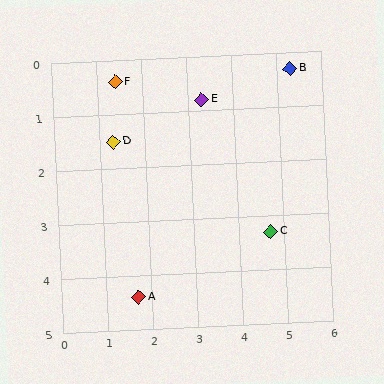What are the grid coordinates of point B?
Point B is at approximately (5.3, 0.3).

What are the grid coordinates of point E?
Point E is at approximately (3.3, 0.8).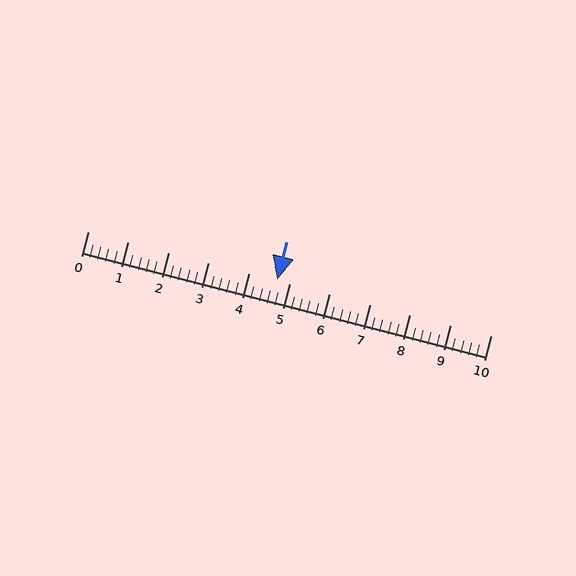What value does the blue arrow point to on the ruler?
The blue arrow points to approximately 4.7.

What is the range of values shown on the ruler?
The ruler shows values from 0 to 10.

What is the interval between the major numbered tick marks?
The major tick marks are spaced 1 units apart.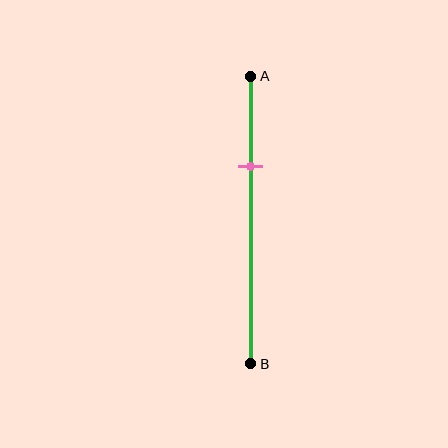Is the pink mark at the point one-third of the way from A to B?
Yes, the mark is approximately at the one-third point.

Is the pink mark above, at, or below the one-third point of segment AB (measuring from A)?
The pink mark is approximately at the one-third point of segment AB.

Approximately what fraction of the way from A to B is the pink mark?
The pink mark is approximately 30% of the way from A to B.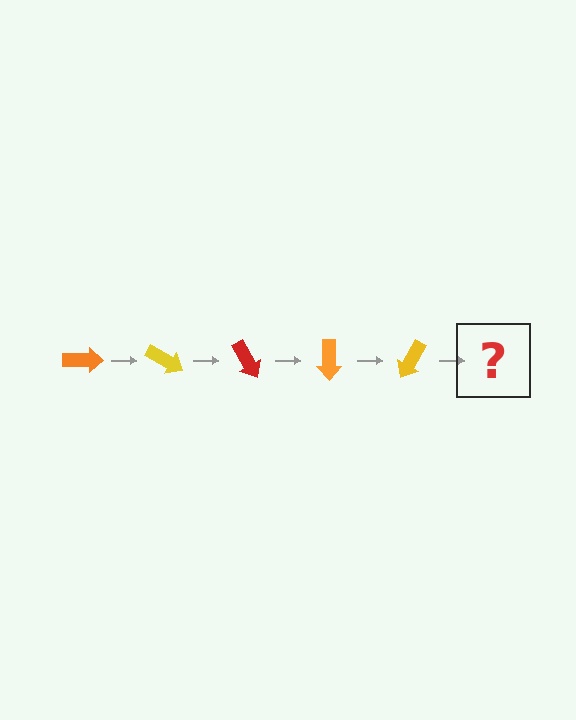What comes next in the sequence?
The next element should be a red arrow, rotated 150 degrees from the start.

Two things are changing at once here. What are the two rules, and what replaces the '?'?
The two rules are that it rotates 30 degrees each step and the color cycles through orange, yellow, and red. The '?' should be a red arrow, rotated 150 degrees from the start.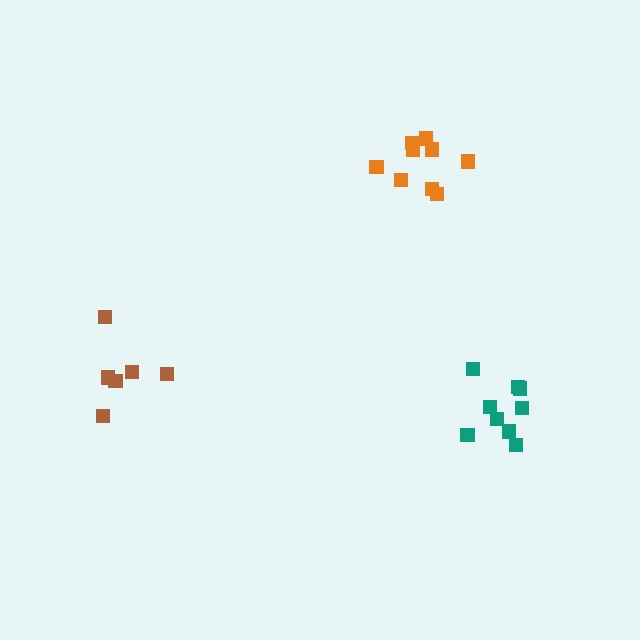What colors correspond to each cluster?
The clusters are colored: orange, teal, brown.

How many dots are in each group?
Group 1: 9 dots, Group 2: 9 dots, Group 3: 6 dots (24 total).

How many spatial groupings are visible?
There are 3 spatial groupings.